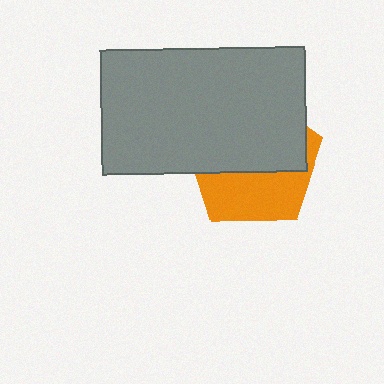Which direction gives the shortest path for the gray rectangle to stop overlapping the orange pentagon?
Moving up gives the shortest separation.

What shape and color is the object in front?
The object in front is a gray rectangle.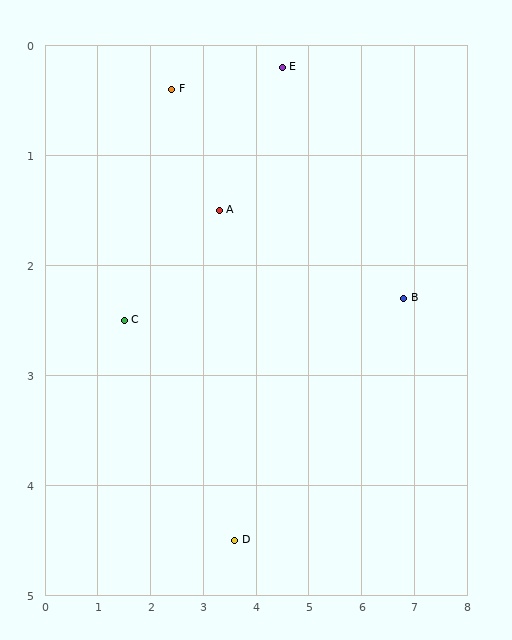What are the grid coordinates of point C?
Point C is at approximately (1.5, 2.5).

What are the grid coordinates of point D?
Point D is at approximately (3.6, 4.5).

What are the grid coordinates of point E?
Point E is at approximately (4.5, 0.2).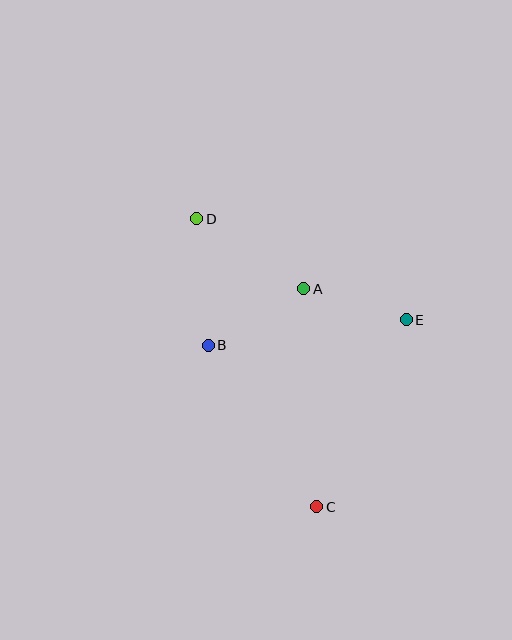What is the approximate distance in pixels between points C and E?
The distance between C and E is approximately 207 pixels.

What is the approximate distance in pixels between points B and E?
The distance between B and E is approximately 200 pixels.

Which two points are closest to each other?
Points A and E are closest to each other.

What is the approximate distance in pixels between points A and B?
The distance between A and B is approximately 111 pixels.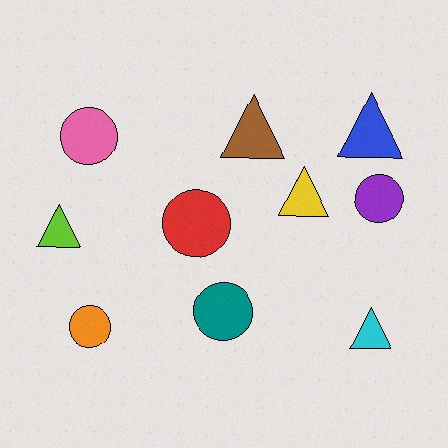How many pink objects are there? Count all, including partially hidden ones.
There is 1 pink object.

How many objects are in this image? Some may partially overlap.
There are 10 objects.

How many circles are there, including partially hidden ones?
There are 5 circles.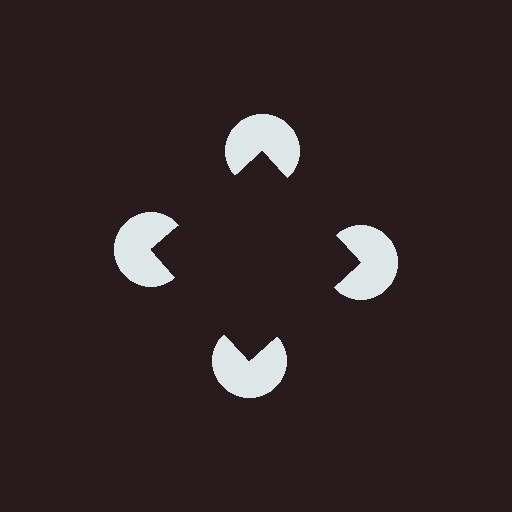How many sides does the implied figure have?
4 sides.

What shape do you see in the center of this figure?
An illusory square — its edges are inferred from the aligned wedge cuts in the pac-man discs, not physically drawn.